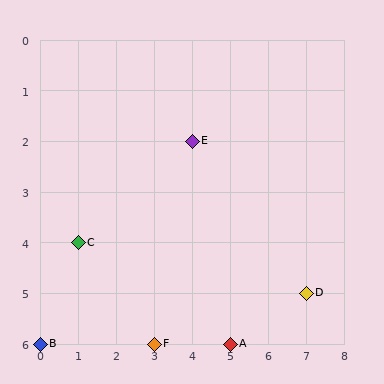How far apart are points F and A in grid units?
Points F and A are 2 columns apart.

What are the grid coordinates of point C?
Point C is at grid coordinates (1, 4).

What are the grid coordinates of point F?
Point F is at grid coordinates (3, 6).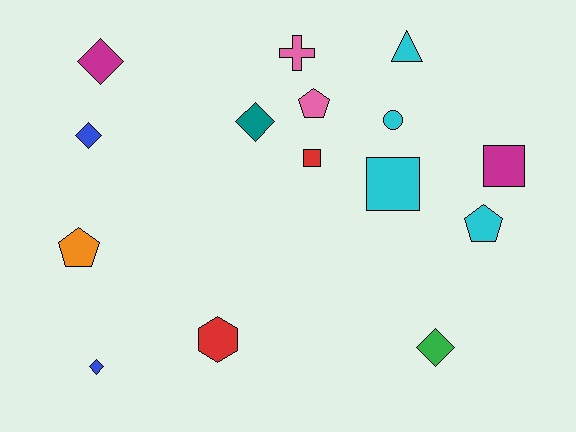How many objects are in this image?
There are 15 objects.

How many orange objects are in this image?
There is 1 orange object.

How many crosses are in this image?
There is 1 cross.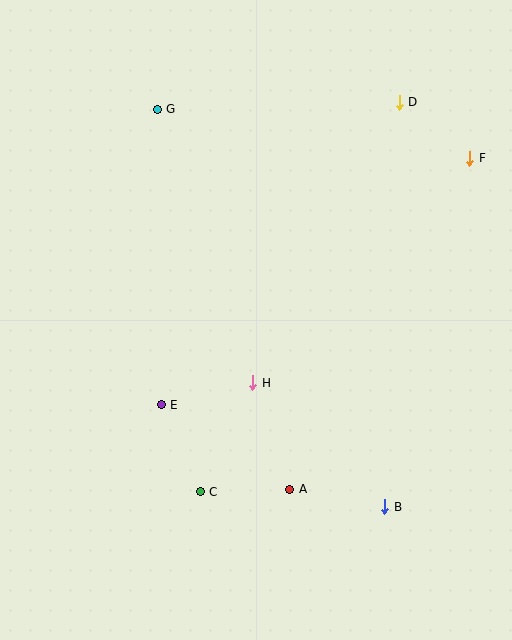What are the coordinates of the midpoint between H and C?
The midpoint between H and C is at (227, 437).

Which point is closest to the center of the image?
Point H at (253, 383) is closest to the center.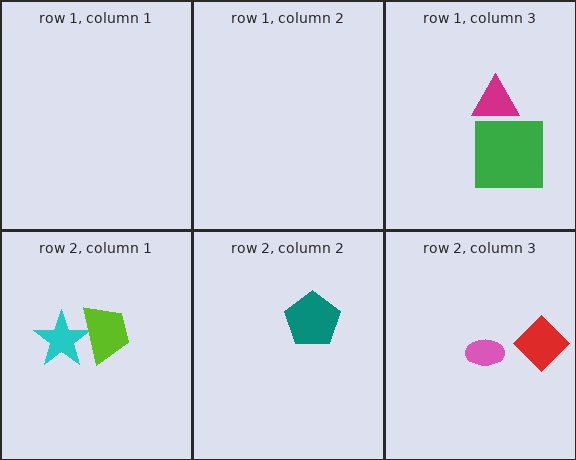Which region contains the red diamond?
The row 2, column 3 region.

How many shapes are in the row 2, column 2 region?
1.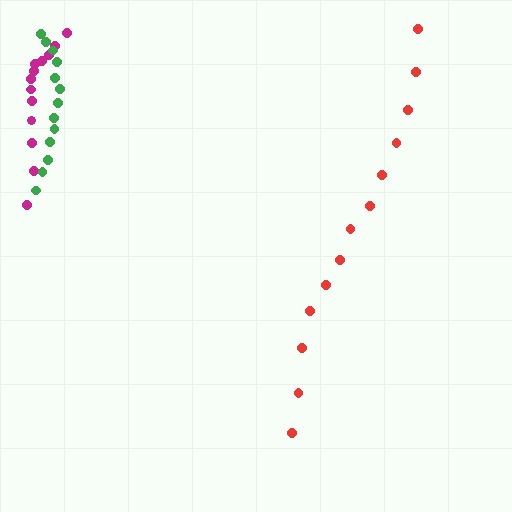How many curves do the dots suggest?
There are 3 distinct paths.